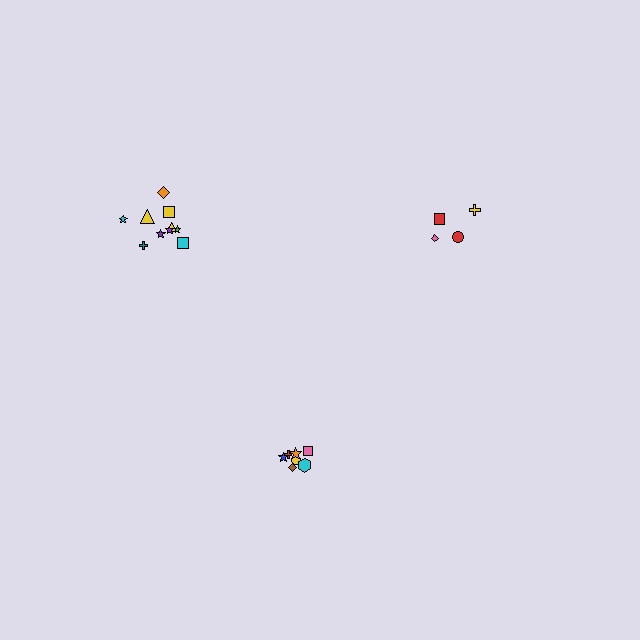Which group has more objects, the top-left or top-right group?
The top-left group.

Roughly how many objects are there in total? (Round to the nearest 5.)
Roughly 20 objects in total.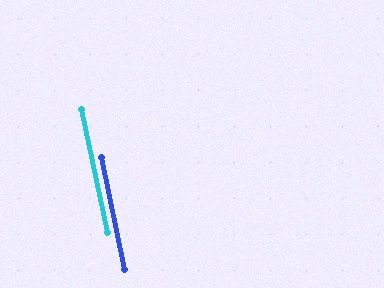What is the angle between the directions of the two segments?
Approximately 0 degrees.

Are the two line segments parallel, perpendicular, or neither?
Parallel — their directions differ by only 0.4°.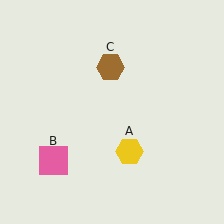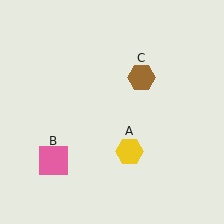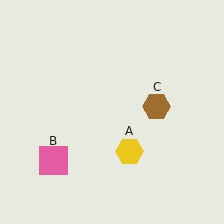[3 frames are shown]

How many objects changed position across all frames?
1 object changed position: brown hexagon (object C).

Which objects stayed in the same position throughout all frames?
Yellow hexagon (object A) and pink square (object B) remained stationary.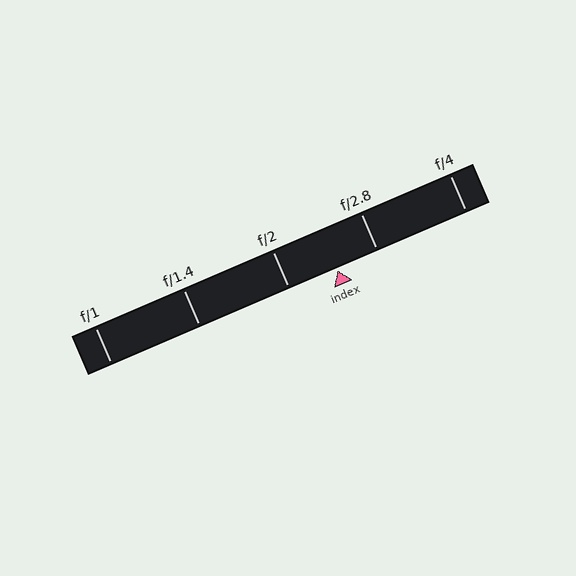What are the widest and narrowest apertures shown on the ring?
The widest aperture shown is f/1 and the narrowest is f/4.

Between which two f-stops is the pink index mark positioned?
The index mark is between f/2 and f/2.8.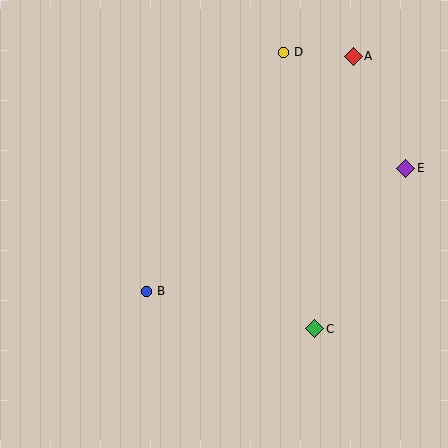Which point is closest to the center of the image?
Point B at (146, 291) is closest to the center.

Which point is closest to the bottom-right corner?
Point C is closest to the bottom-right corner.